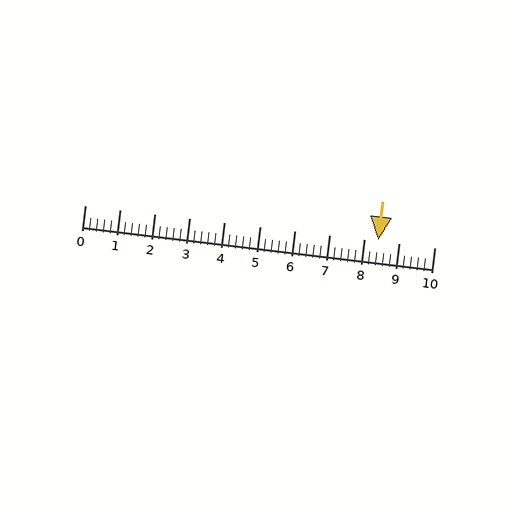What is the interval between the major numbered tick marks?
The major tick marks are spaced 1 units apart.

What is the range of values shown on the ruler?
The ruler shows values from 0 to 10.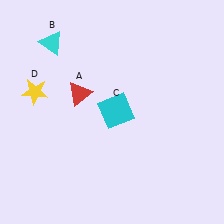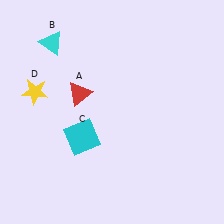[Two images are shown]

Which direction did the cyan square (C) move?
The cyan square (C) moved left.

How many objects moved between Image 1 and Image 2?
1 object moved between the two images.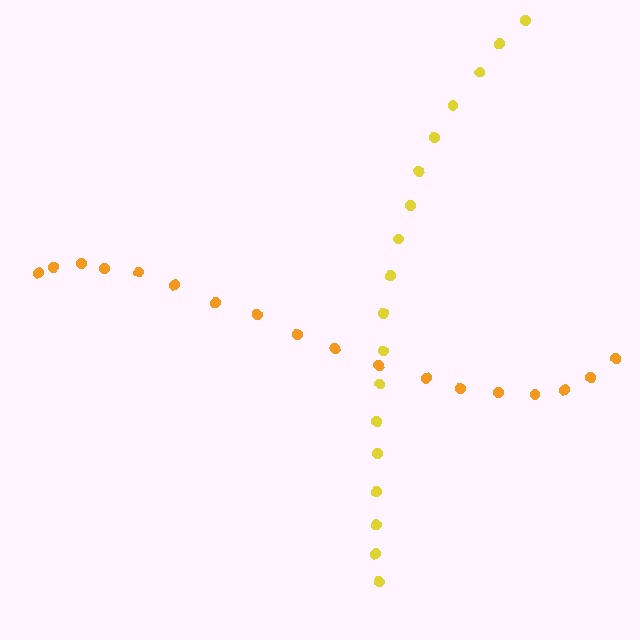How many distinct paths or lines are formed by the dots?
There are 2 distinct paths.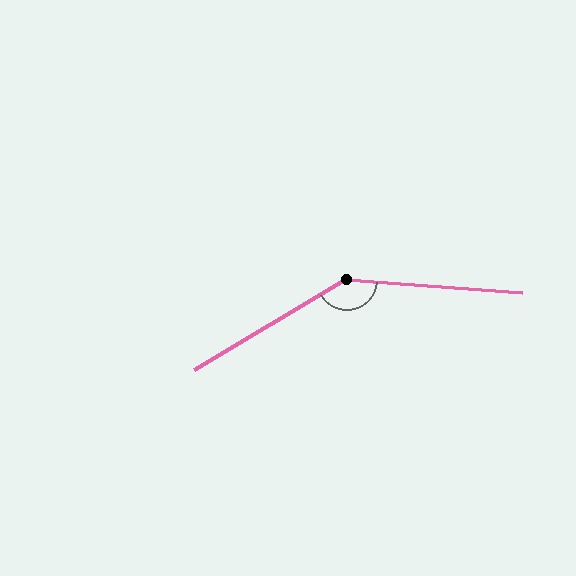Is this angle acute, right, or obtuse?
It is obtuse.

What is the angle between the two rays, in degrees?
Approximately 145 degrees.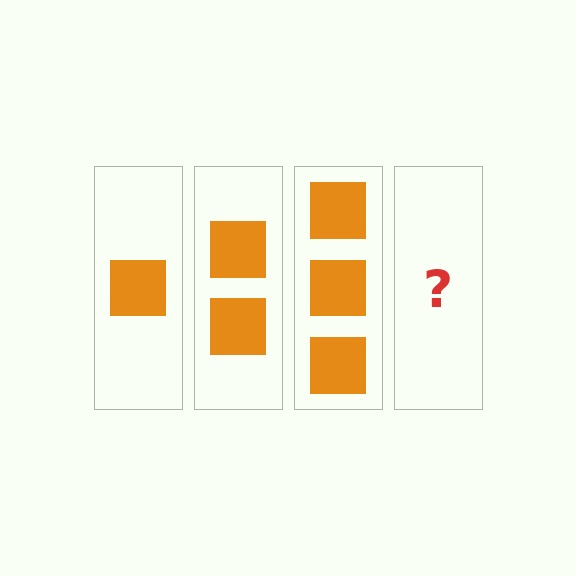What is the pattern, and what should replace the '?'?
The pattern is that each step adds one more square. The '?' should be 4 squares.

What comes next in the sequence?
The next element should be 4 squares.